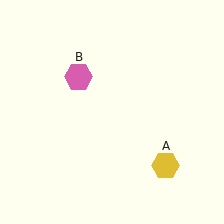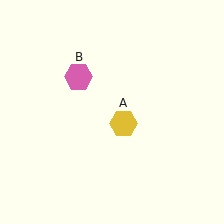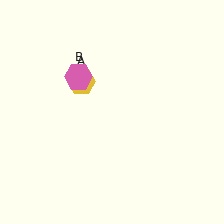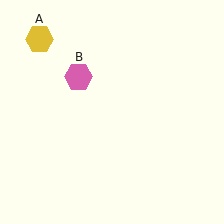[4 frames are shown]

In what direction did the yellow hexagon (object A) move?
The yellow hexagon (object A) moved up and to the left.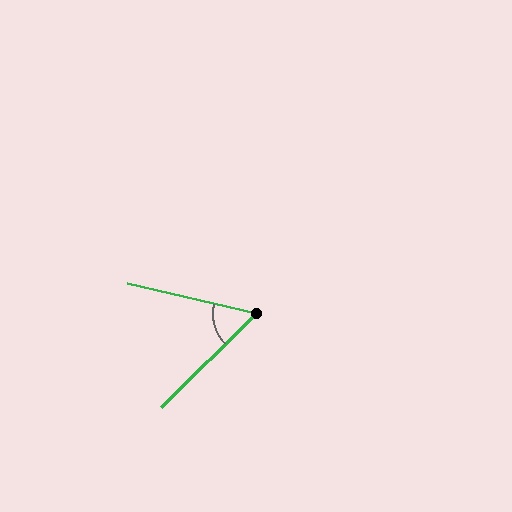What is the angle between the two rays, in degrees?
Approximately 58 degrees.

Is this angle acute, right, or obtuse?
It is acute.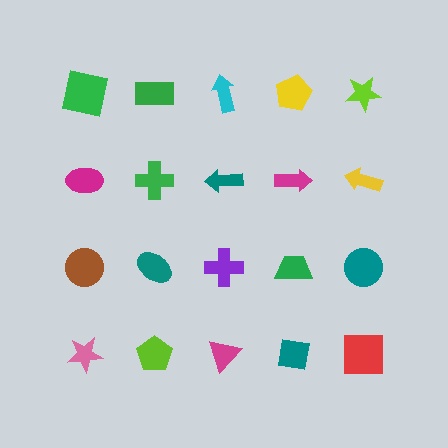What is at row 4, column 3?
A magenta triangle.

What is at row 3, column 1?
A brown circle.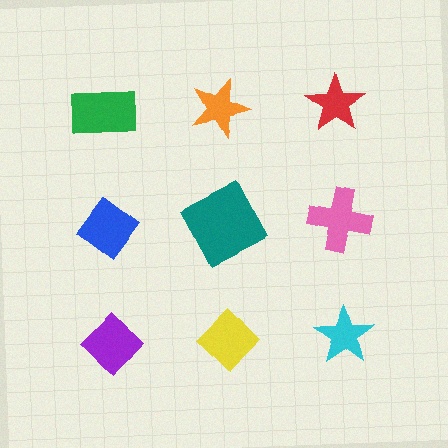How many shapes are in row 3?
3 shapes.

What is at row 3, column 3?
A cyan star.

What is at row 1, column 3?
A red star.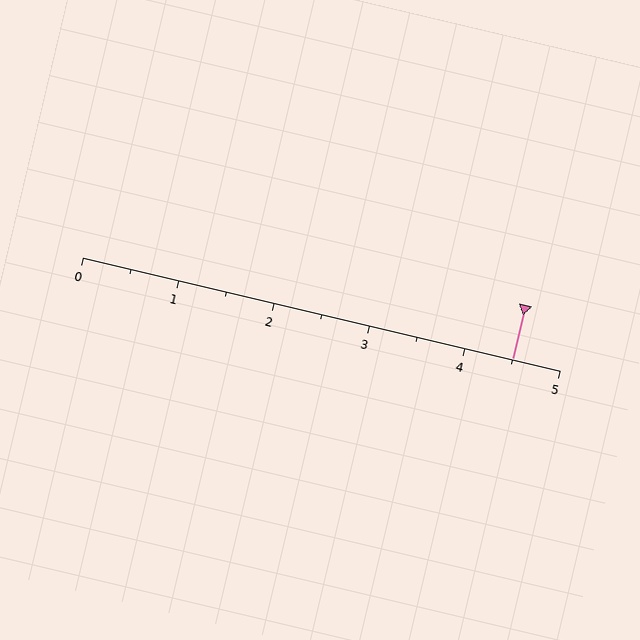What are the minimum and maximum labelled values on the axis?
The axis runs from 0 to 5.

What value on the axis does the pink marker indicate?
The marker indicates approximately 4.5.